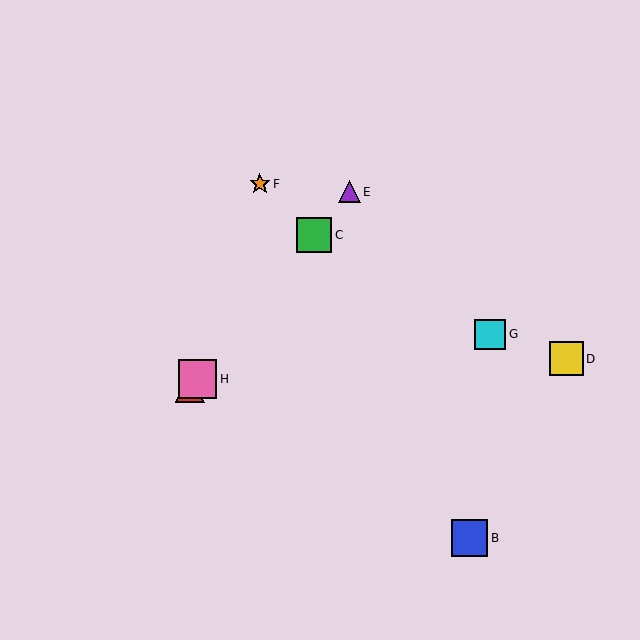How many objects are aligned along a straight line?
4 objects (A, C, E, H) are aligned along a straight line.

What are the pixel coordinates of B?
Object B is at (470, 538).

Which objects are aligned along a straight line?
Objects A, C, E, H are aligned along a straight line.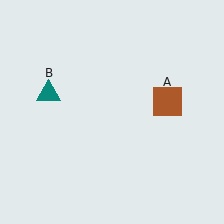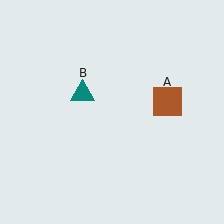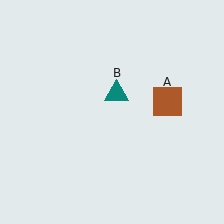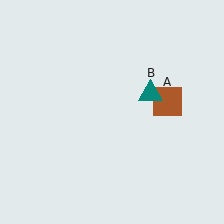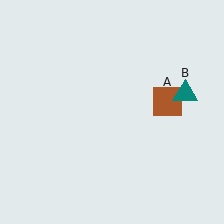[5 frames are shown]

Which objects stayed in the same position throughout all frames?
Brown square (object A) remained stationary.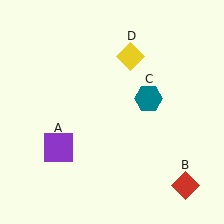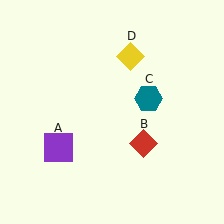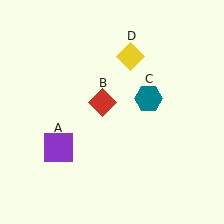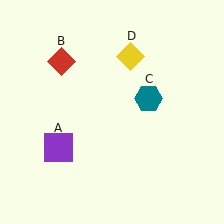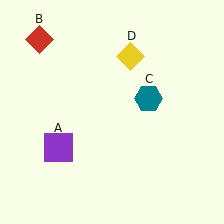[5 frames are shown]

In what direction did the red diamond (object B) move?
The red diamond (object B) moved up and to the left.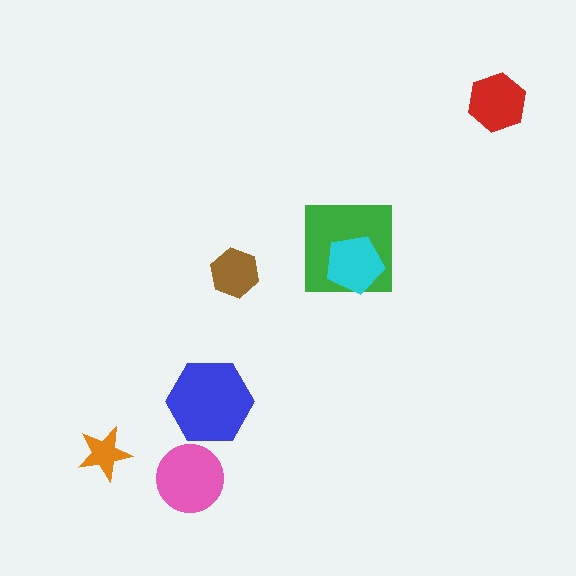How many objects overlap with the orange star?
0 objects overlap with the orange star.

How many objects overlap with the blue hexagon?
0 objects overlap with the blue hexagon.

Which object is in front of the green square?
The cyan pentagon is in front of the green square.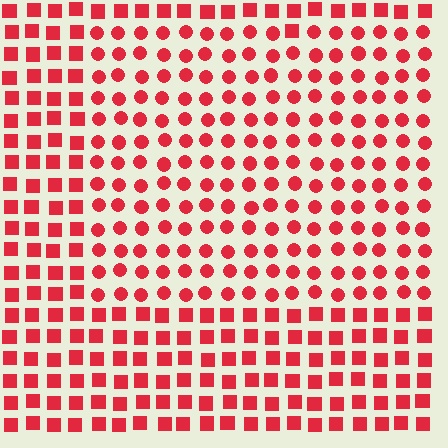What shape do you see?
I see a rectangle.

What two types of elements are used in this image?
The image uses circles inside the rectangle region and squares outside it.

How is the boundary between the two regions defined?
The boundary is defined by a change in element shape: circles inside vs. squares outside. All elements share the same color and spacing.